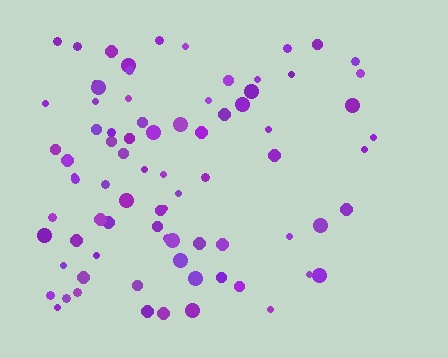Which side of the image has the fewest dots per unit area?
The right.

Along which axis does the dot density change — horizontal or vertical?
Horizontal.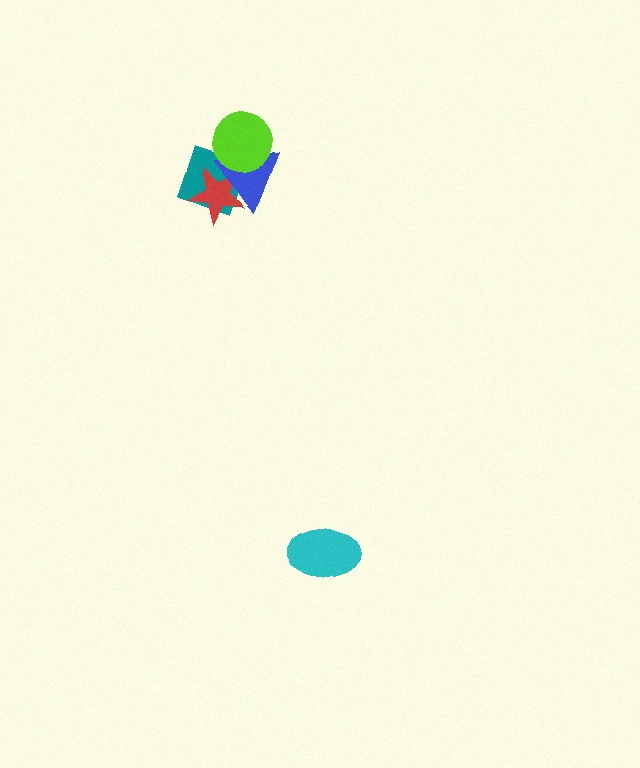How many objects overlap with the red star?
2 objects overlap with the red star.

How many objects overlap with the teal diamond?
3 objects overlap with the teal diamond.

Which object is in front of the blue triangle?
The lime circle is in front of the blue triangle.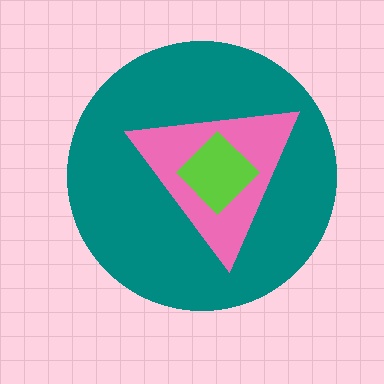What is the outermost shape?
The teal circle.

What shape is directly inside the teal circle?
The pink triangle.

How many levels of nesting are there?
3.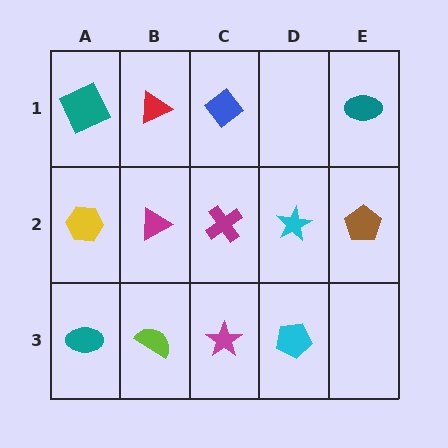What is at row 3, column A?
A teal ellipse.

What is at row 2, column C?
A magenta cross.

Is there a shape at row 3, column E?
No, that cell is empty.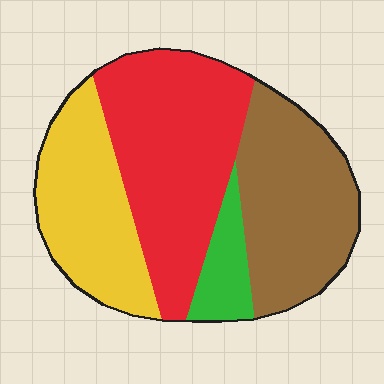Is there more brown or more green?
Brown.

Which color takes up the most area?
Red, at roughly 40%.